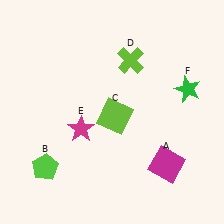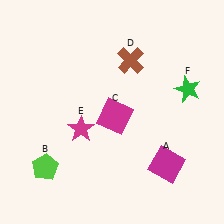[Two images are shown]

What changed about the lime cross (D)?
In Image 1, D is lime. In Image 2, it changed to brown.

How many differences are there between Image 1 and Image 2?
There are 2 differences between the two images.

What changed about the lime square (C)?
In Image 1, C is lime. In Image 2, it changed to magenta.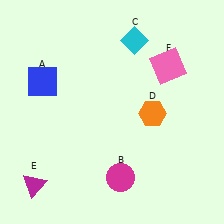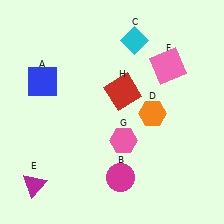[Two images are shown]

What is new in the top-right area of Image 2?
A red square (H) was added in the top-right area of Image 2.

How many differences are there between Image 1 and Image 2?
There are 2 differences between the two images.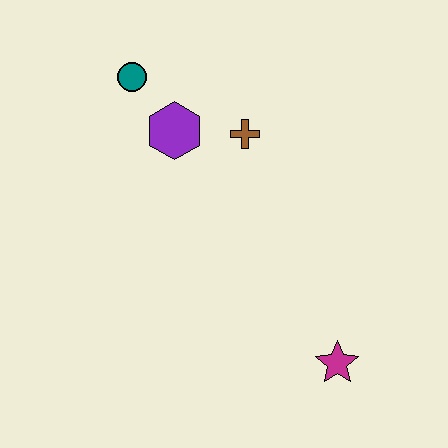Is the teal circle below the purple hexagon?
No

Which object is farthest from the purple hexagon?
The magenta star is farthest from the purple hexagon.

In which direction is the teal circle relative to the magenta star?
The teal circle is above the magenta star.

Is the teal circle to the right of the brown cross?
No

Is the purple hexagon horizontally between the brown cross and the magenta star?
No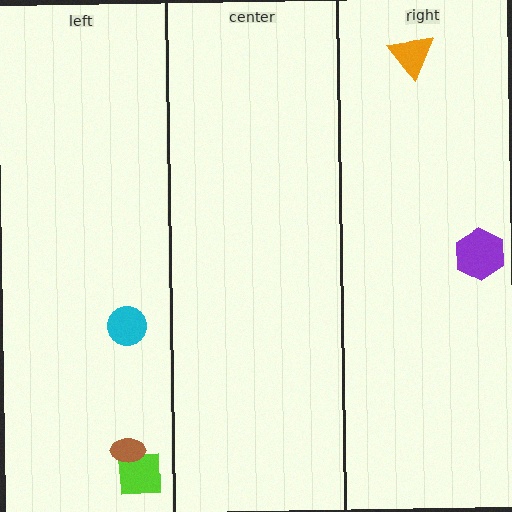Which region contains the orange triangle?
The right region.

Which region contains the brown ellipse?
The left region.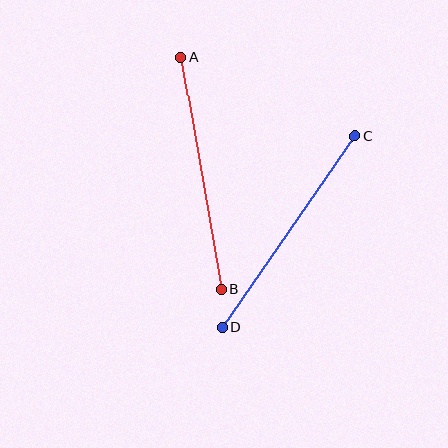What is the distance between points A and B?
The distance is approximately 235 pixels.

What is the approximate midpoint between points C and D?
The midpoint is at approximately (288, 232) pixels.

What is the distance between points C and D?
The distance is approximately 232 pixels.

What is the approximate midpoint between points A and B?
The midpoint is at approximately (201, 173) pixels.